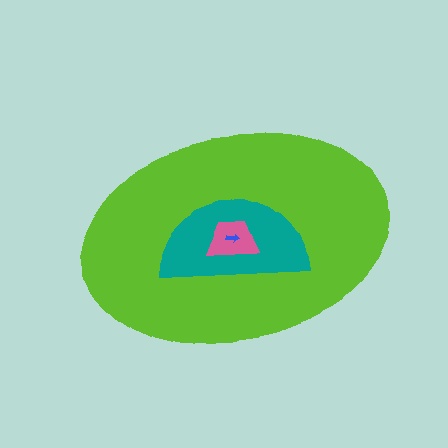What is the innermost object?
The blue arrow.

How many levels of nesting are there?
4.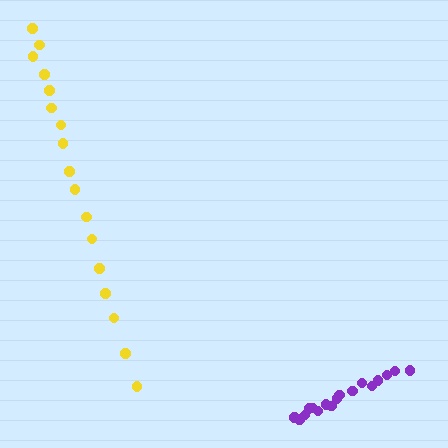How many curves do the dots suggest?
There are 2 distinct paths.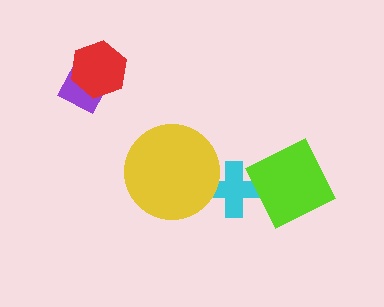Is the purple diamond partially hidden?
Yes, it is partially covered by another shape.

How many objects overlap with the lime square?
0 objects overlap with the lime square.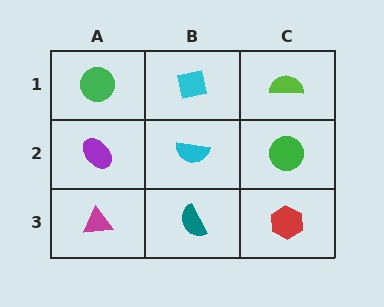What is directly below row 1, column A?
A purple ellipse.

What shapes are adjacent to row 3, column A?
A purple ellipse (row 2, column A), a teal semicircle (row 3, column B).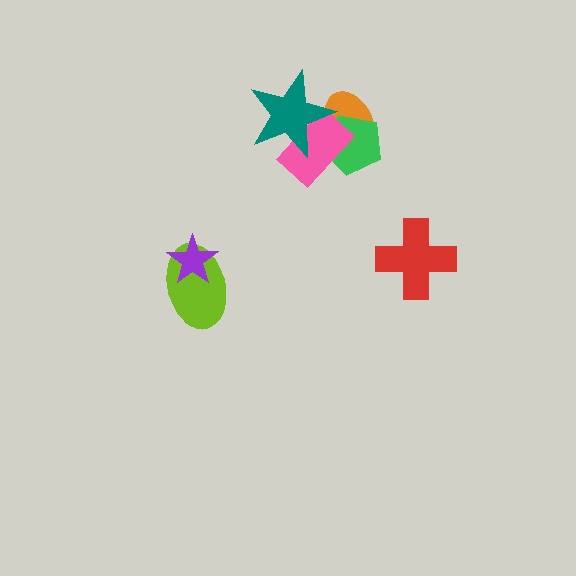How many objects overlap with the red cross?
0 objects overlap with the red cross.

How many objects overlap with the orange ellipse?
3 objects overlap with the orange ellipse.